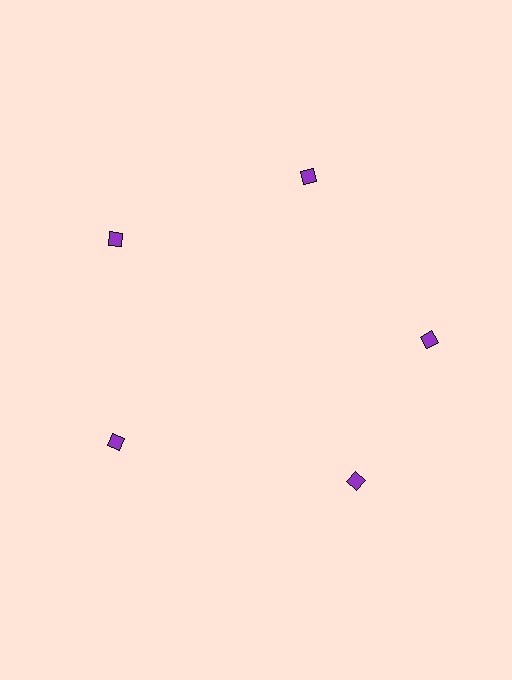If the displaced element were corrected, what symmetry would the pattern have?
It would have 5-fold rotational symmetry — the pattern would map onto itself every 72 degrees.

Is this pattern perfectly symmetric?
No. The 5 purple diamonds are arranged in a ring, but one element near the 5 o'clock position is rotated out of alignment along the ring, breaking the 5-fold rotational symmetry.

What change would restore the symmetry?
The symmetry would be restored by rotating it back into even spacing with its neighbors so that all 5 diamonds sit at equal angles and equal distance from the center.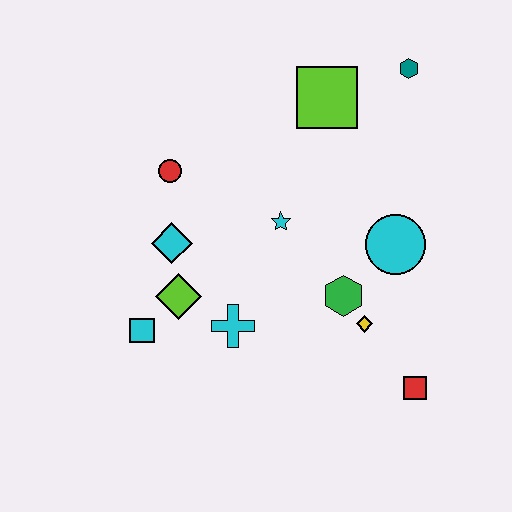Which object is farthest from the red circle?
The red square is farthest from the red circle.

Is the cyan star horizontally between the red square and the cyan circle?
No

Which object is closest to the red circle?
The cyan diamond is closest to the red circle.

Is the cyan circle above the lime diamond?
Yes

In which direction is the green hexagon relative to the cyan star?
The green hexagon is below the cyan star.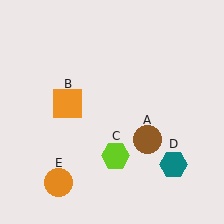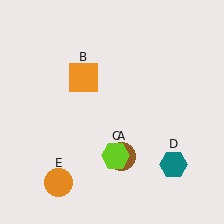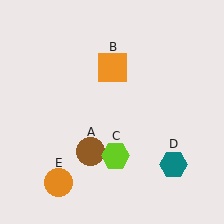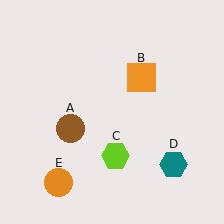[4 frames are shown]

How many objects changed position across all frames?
2 objects changed position: brown circle (object A), orange square (object B).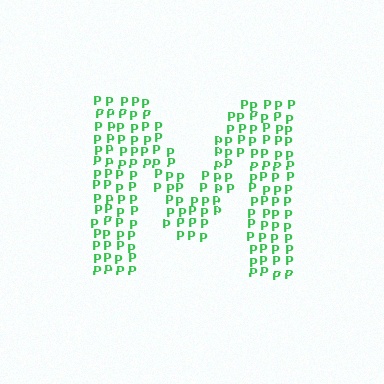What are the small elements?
The small elements are letter P's.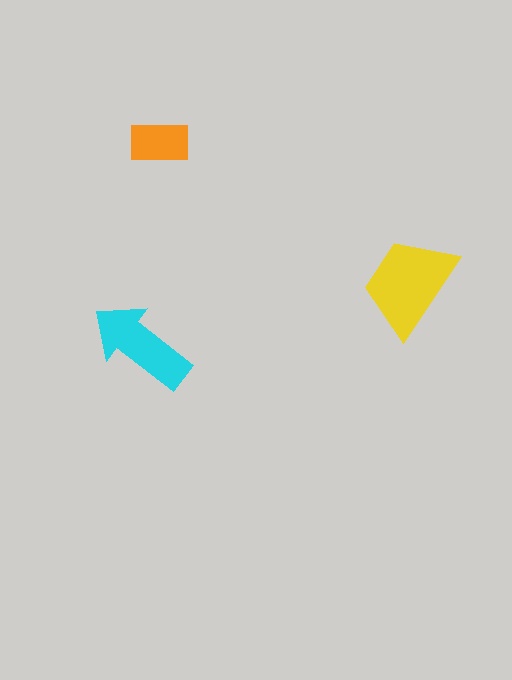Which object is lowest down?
The cyan arrow is bottommost.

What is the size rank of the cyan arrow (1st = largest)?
2nd.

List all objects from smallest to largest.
The orange rectangle, the cyan arrow, the yellow trapezoid.